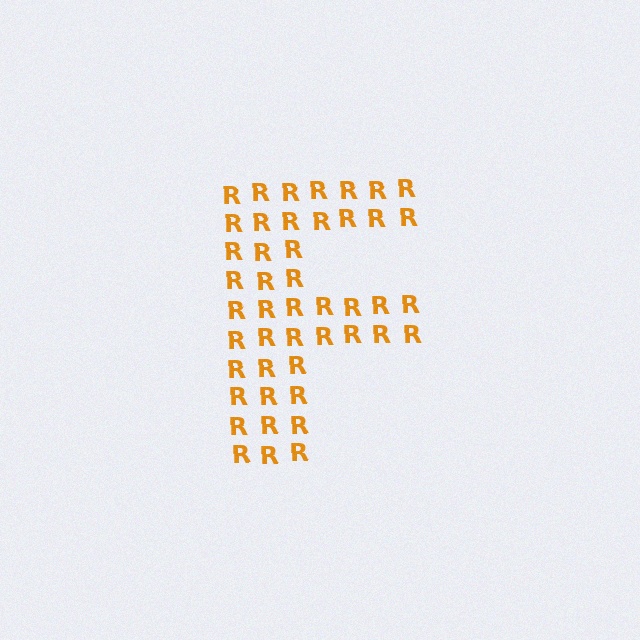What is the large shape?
The large shape is the letter F.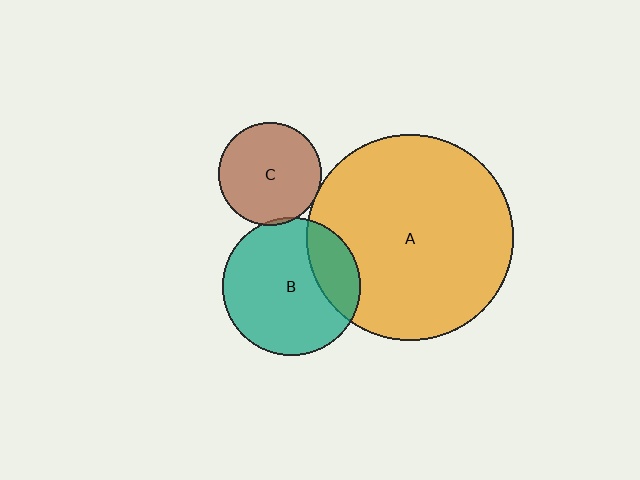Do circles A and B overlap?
Yes.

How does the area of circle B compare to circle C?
Approximately 1.8 times.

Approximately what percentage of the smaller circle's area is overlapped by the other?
Approximately 25%.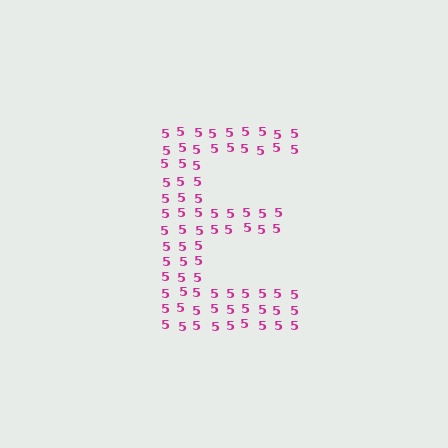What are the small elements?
The small elements are digit 5's.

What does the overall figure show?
The overall figure shows the letter E.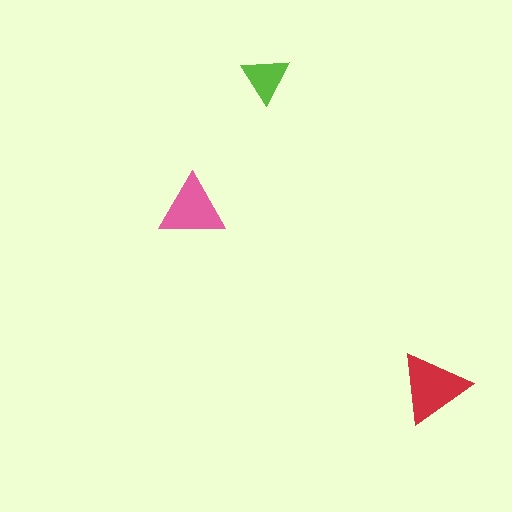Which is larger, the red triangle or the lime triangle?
The red one.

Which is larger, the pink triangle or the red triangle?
The red one.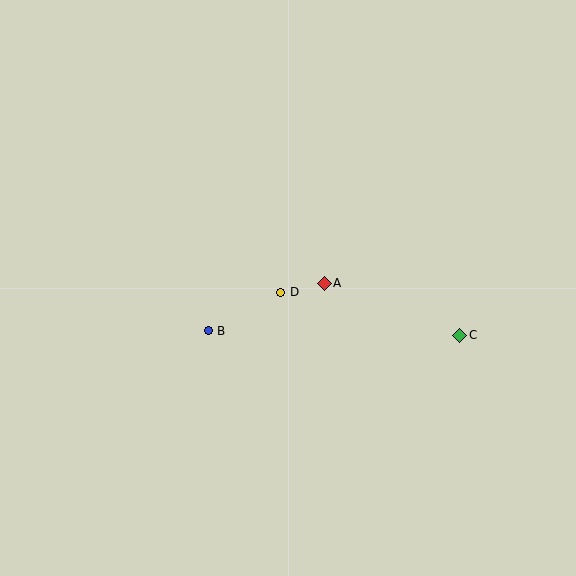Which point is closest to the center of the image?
Point D at (281, 292) is closest to the center.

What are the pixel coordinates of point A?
Point A is at (324, 283).